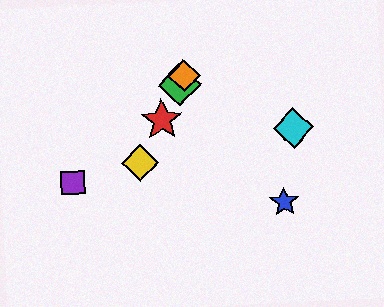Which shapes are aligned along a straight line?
The red star, the green diamond, the yellow diamond, the orange diamond are aligned along a straight line.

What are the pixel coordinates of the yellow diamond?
The yellow diamond is at (140, 163).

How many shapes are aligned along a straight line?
4 shapes (the red star, the green diamond, the yellow diamond, the orange diamond) are aligned along a straight line.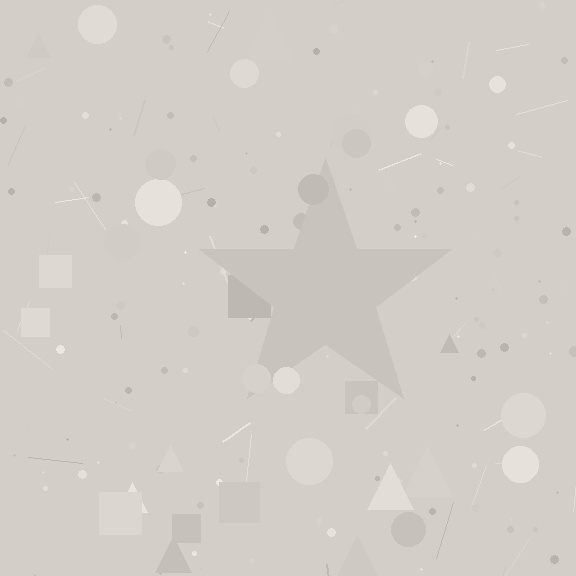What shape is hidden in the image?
A star is hidden in the image.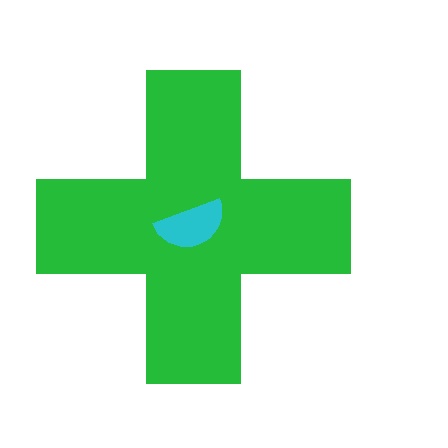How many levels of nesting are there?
2.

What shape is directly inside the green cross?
The cyan semicircle.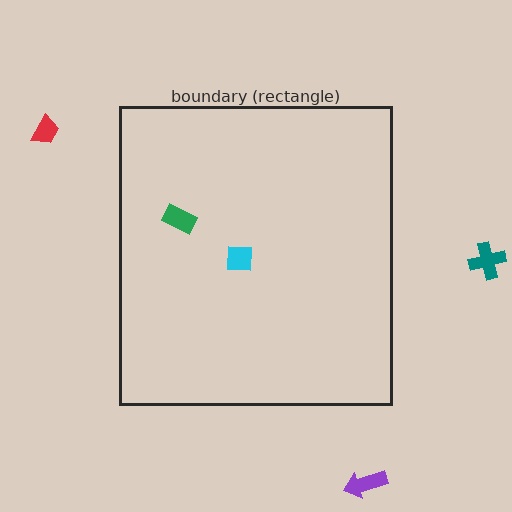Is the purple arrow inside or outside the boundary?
Outside.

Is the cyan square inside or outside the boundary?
Inside.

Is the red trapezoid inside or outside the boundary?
Outside.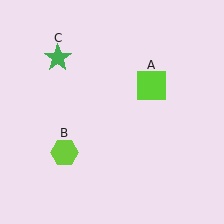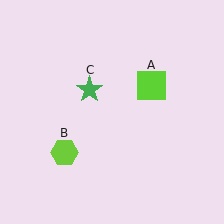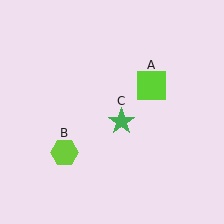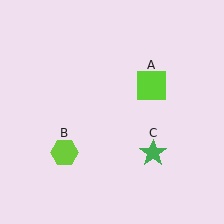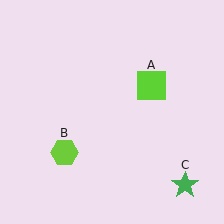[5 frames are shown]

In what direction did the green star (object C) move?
The green star (object C) moved down and to the right.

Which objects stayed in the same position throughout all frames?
Lime square (object A) and lime hexagon (object B) remained stationary.